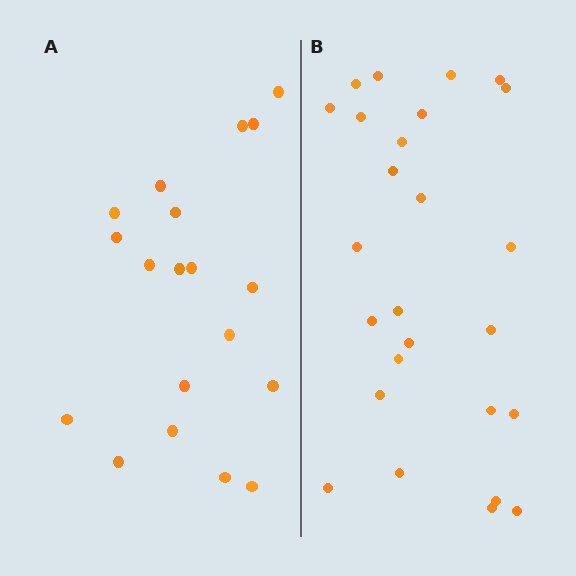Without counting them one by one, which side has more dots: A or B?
Region B (the right region) has more dots.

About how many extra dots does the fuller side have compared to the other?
Region B has roughly 8 or so more dots than region A.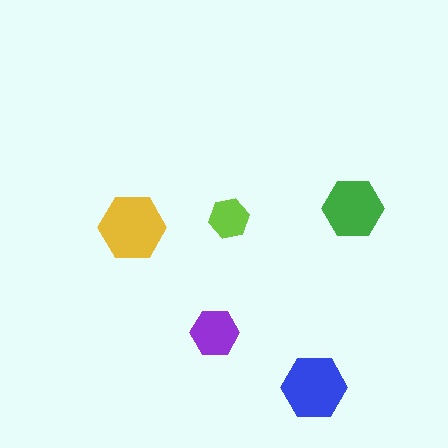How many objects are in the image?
There are 5 objects in the image.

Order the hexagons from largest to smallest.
the yellow one, the blue one, the green one, the purple one, the lime one.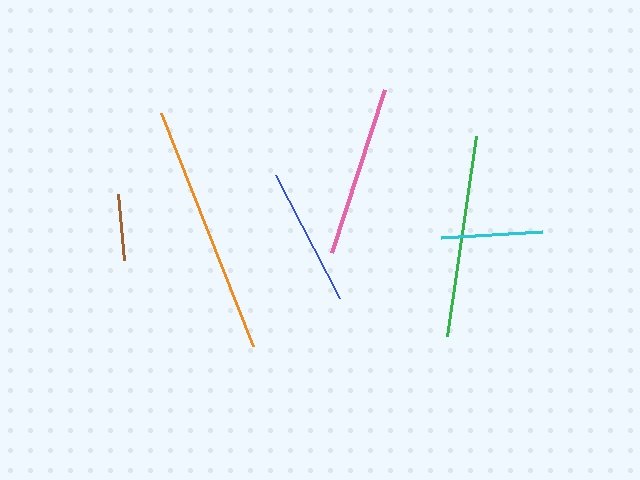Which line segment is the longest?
The orange line is the longest at approximately 250 pixels.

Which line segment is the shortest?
The brown line is the shortest at approximately 66 pixels.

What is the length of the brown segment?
The brown segment is approximately 66 pixels long.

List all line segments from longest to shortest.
From longest to shortest: orange, green, pink, blue, cyan, brown.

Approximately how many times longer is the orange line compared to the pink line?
The orange line is approximately 1.5 times the length of the pink line.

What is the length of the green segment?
The green segment is approximately 202 pixels long.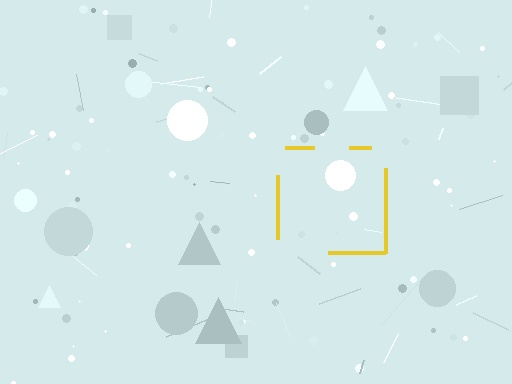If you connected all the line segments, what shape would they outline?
They would outline a square.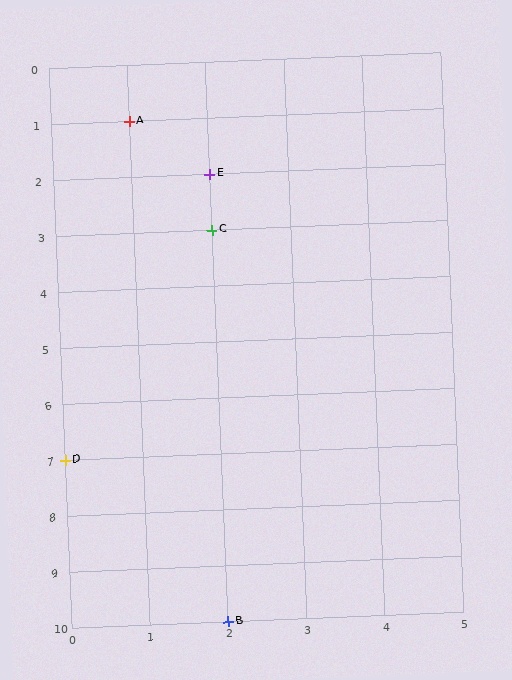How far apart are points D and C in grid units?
Points D and C are 2 columns and 4 rows apart (about 4.5 grid units diagonally).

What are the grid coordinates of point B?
Point B is at grid coordinates (2, 10).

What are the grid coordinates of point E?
Point E is at grid coordinates (2, 2).